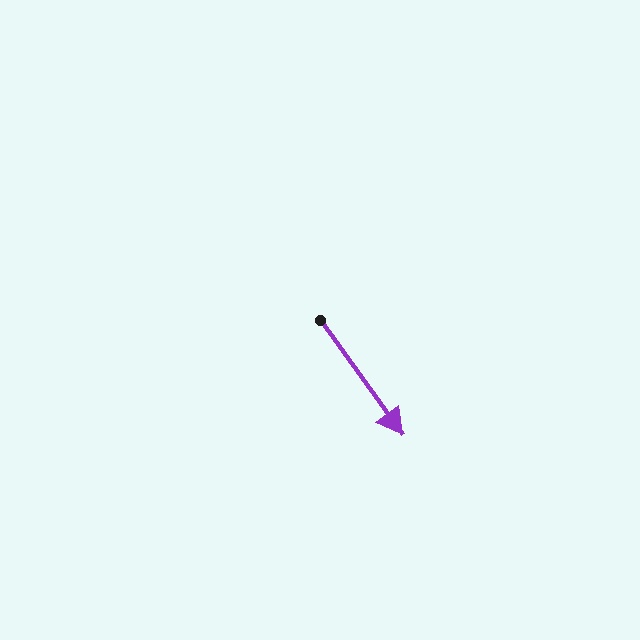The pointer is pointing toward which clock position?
Roughly 5 o'clock.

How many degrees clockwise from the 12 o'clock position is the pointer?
Approximately 144 degrees.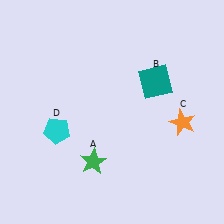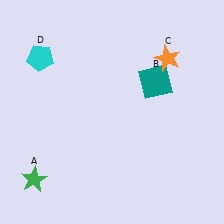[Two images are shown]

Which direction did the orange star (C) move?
The orange star (C) moved up.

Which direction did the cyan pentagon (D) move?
The cyan pentagon (D) moved up.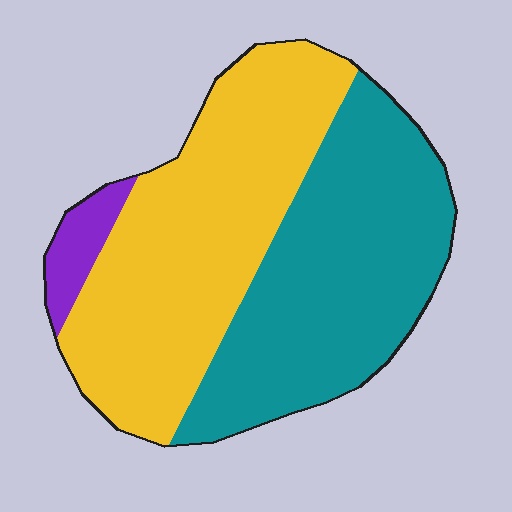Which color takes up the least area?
Purple, at roughly 5%.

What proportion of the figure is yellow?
Yellow covers 49% of the figure.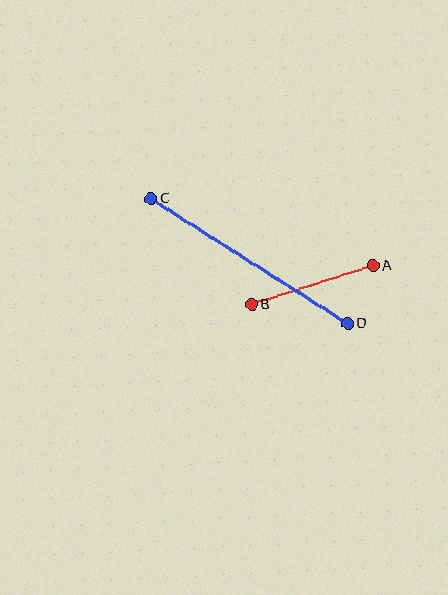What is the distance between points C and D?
The distance is approximately 233 pixels.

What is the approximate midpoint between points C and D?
The midpoint is at approximately (249, 261) pixels.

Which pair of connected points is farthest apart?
Points C and D are farthest apart.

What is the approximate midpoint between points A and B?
The midpoint is at approximately (312, 285) pixels.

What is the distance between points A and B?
The distance is approximately 128 pixels.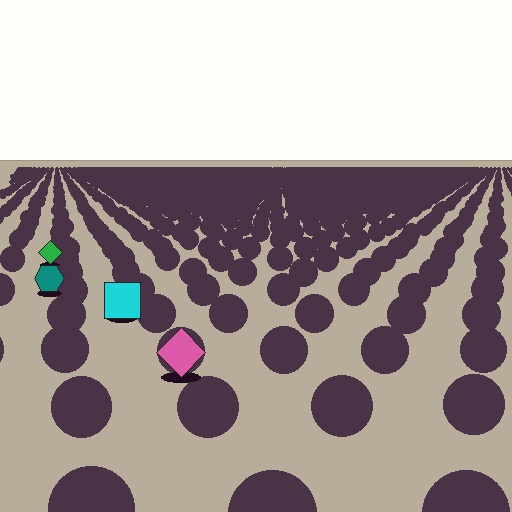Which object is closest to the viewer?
The pink diamond is closest. The texture marks near it are larger and more spread out.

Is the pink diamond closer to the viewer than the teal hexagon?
Yes. The pink diamond is closer — you can tell from the texture gradient: the ground texture is coarser near it.